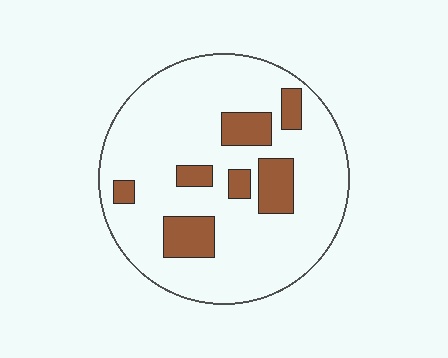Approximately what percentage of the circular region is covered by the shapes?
Approximately 20%.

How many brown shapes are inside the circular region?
7.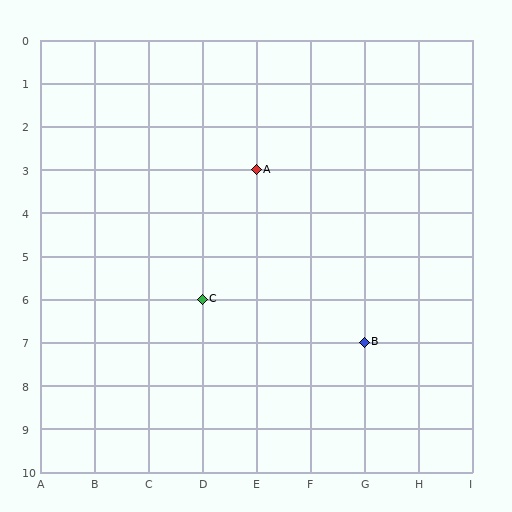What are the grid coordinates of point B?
Point B is at grid coordinates (G, 7).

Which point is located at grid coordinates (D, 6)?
Point C is at (D, 6).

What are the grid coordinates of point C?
Point C is at grid coordinates (D, 6).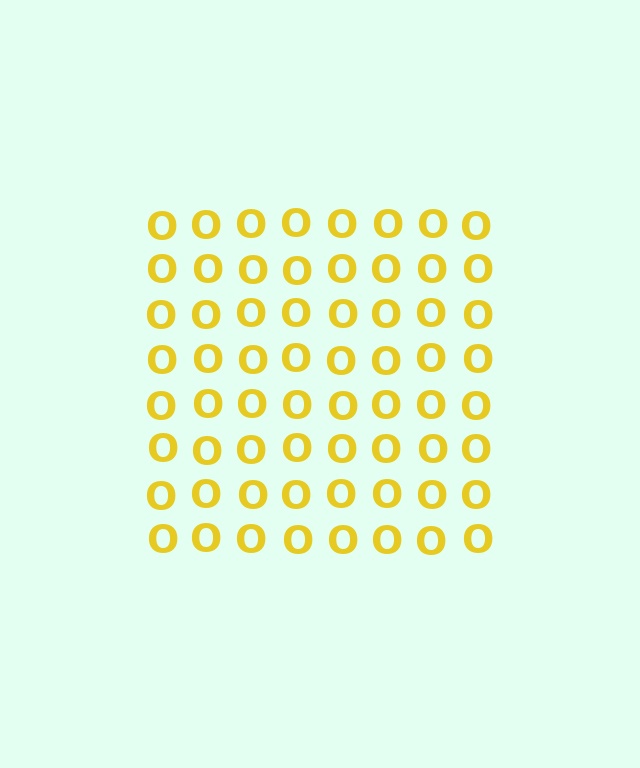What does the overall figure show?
The overall figure shows a square.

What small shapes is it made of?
It is made of small letter O's.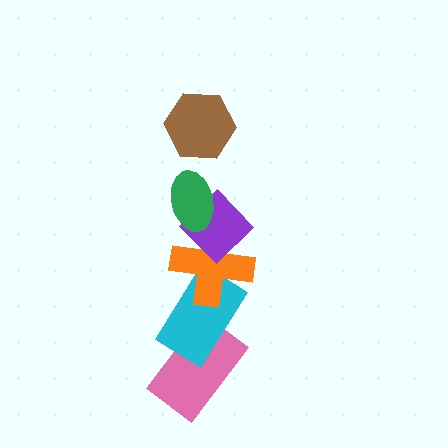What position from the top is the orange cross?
The orange cross is 4th from the top.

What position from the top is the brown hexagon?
The brown hexagon is 1st from the top.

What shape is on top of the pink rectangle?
The cyan rectangle is on top of the pink rectangle.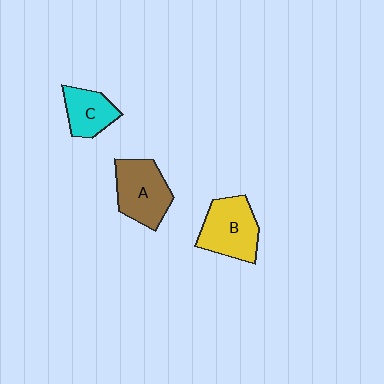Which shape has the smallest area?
Shape C (cyan).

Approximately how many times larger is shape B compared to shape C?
Approximately 1.5 times.